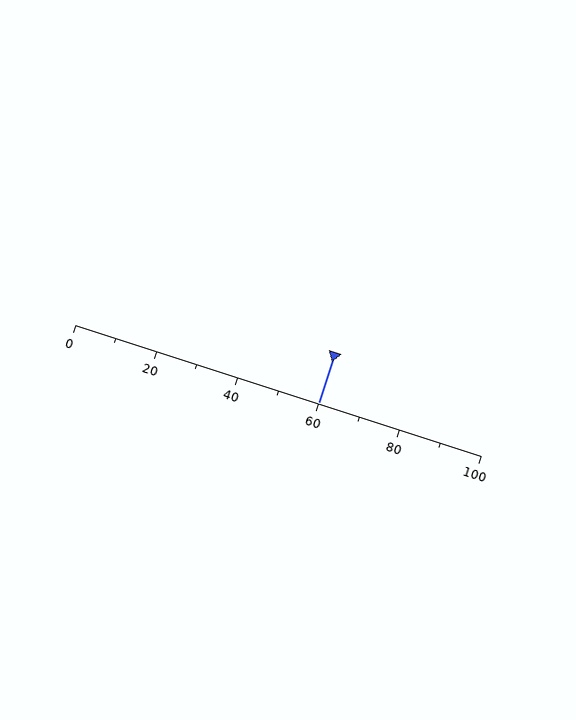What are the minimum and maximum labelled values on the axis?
The axis runs from 0 to 100.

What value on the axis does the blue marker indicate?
The marker indicates approximately 60.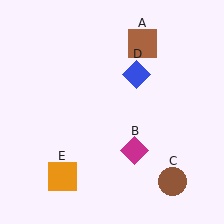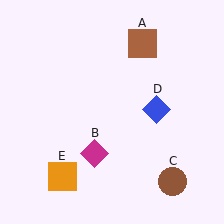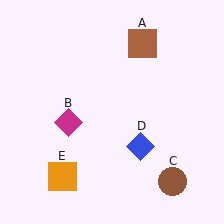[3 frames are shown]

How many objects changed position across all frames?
2 objects changed position: magenta diamond (object B), blue diamond (object D).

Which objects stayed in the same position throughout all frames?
Brown square (object A) and brown circle (object C) and orange square (object E) remained stationary.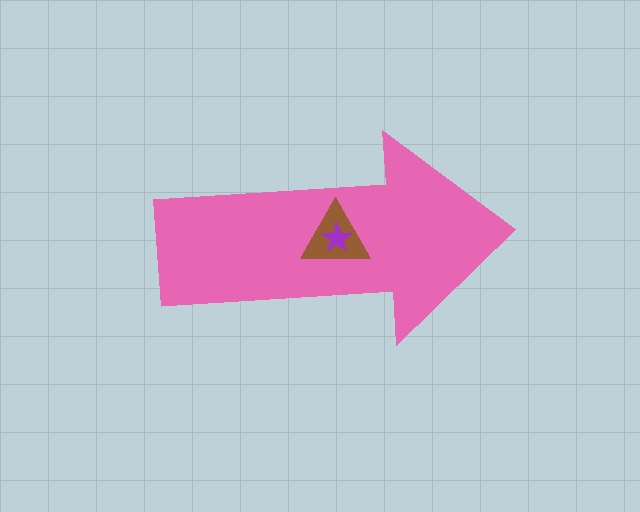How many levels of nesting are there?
3.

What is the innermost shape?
The purple star.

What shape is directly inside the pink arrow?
The brown triangle.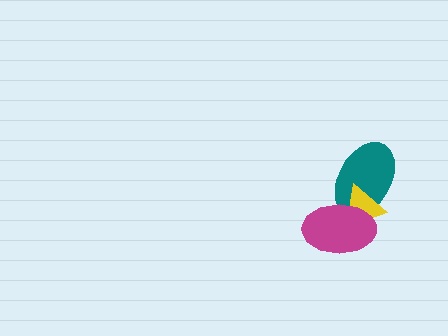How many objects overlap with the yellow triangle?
2 objects overlap with the yellow triangle.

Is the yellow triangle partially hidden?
Yes, it is partially covered by another shape.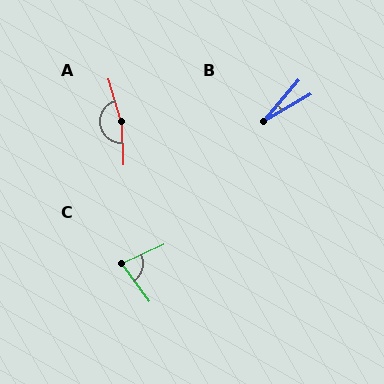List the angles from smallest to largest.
B (19°), C (79°), A (166°).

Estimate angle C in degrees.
Approximately 79 degrees.